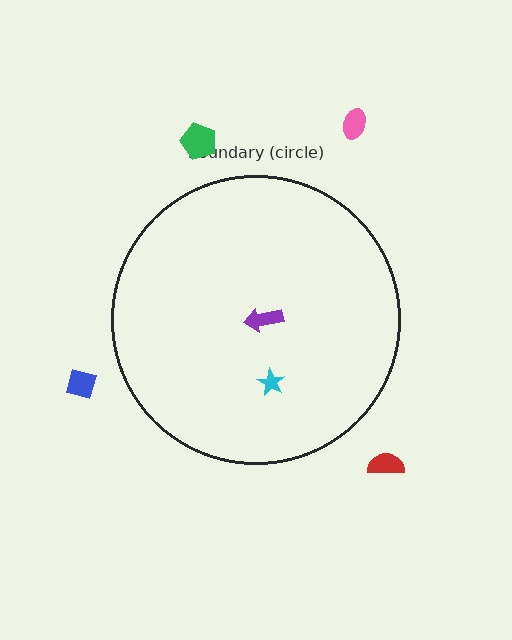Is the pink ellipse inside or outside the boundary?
Outside.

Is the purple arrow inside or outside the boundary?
Inside.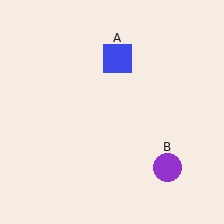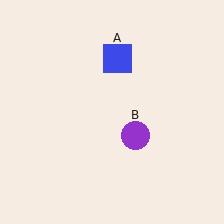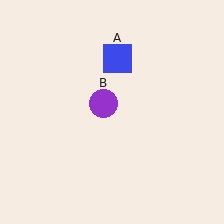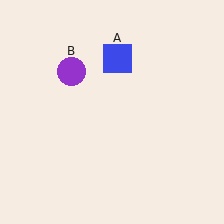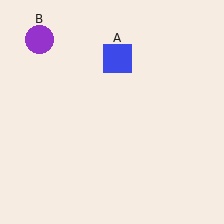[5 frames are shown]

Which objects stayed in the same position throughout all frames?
Blue square (object A) remained stationary.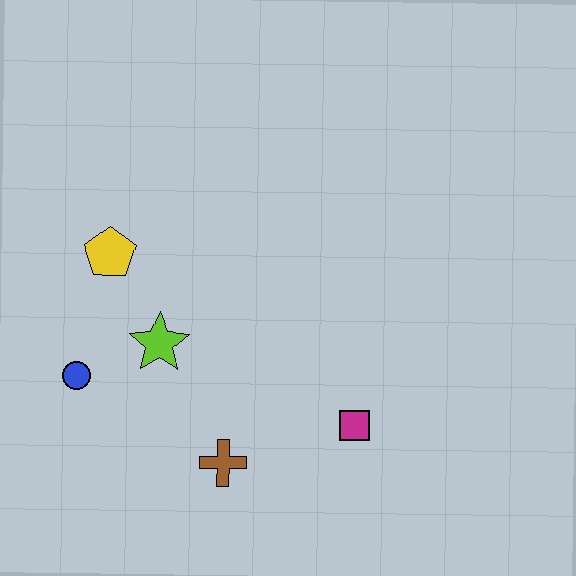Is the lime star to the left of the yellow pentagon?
No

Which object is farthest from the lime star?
The magenta square is farthest from the lime star.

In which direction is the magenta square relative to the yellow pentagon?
The magenta square is to the right of the yellow pentagon.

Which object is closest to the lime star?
The blue circle is closest to the lime star.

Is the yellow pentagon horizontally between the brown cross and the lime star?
No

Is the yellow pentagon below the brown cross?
No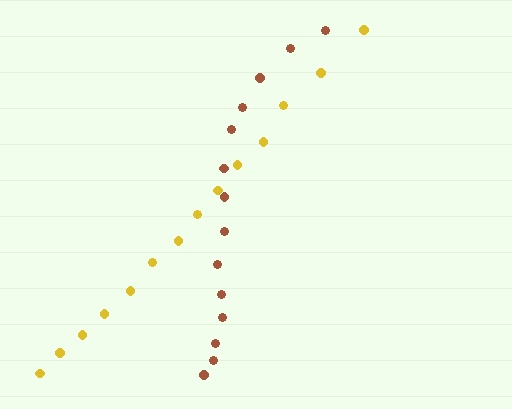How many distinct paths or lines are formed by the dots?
There are 2 distinct paths.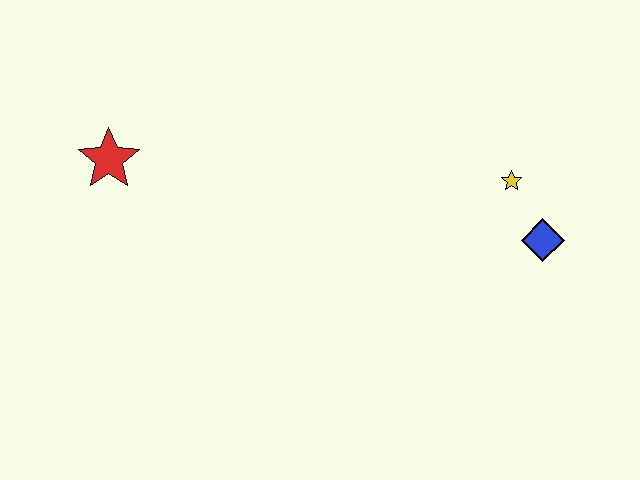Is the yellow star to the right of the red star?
Yes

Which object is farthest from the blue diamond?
The red star is farthest from the blue diamond.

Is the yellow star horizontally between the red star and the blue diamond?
Yes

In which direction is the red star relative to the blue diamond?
The red star is to the left of the blue diamond.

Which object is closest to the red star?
The yellow star is closest to the red star.